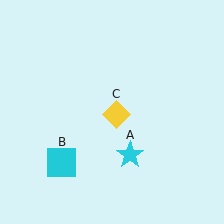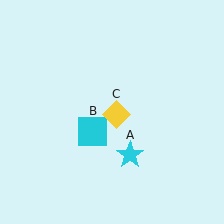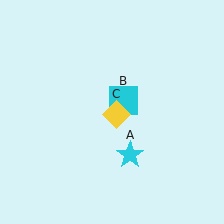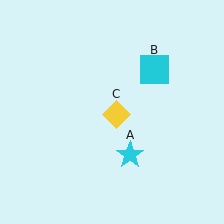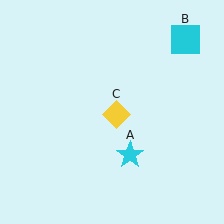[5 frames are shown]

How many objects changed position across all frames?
1 object changed position: cyan square (object B).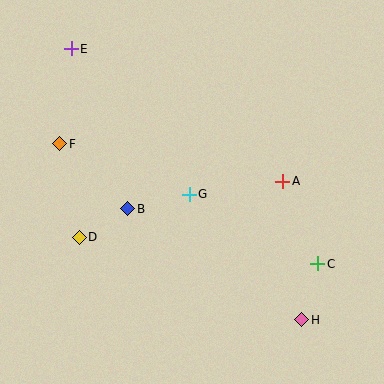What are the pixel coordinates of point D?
Point D is at (79, 237).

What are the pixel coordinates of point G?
Point G is at (189, 194).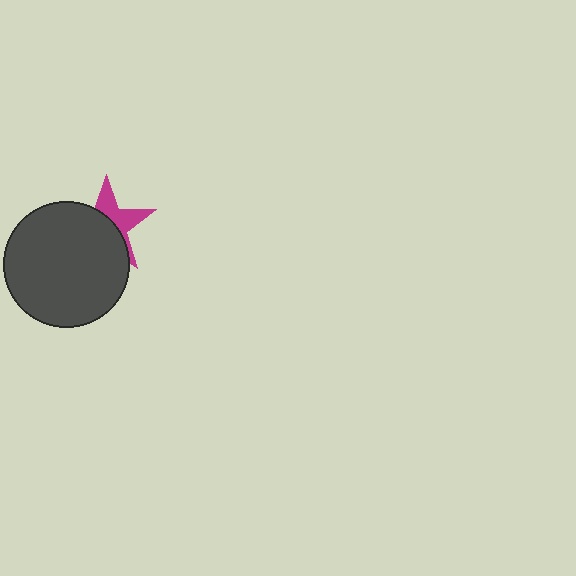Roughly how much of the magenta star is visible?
A small part of it is visible (roughly 40%).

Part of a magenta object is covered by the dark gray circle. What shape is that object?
It is a star.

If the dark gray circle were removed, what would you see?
You would see the complete magenta star.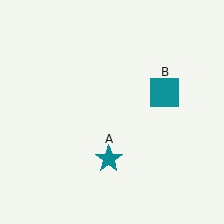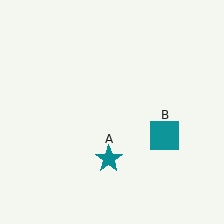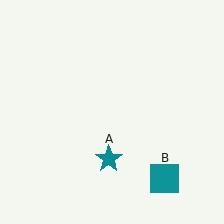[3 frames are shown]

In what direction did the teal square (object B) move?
The teal square (object B) moved down.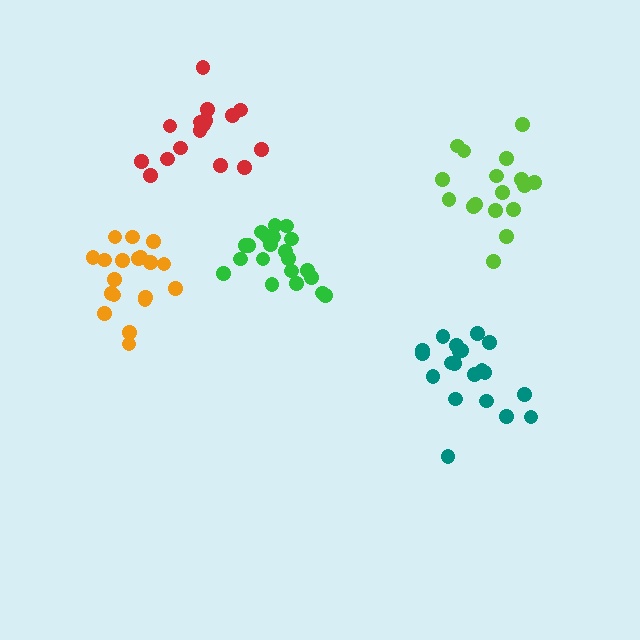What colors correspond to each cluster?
The clusters are colored: teal, green, lime, orange, red.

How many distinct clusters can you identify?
There are 5 distinct clusters.